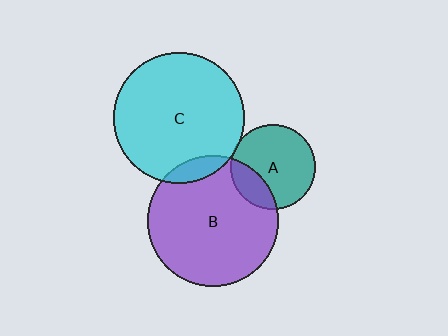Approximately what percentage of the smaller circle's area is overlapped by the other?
Approximately 5%.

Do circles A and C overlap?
Yes.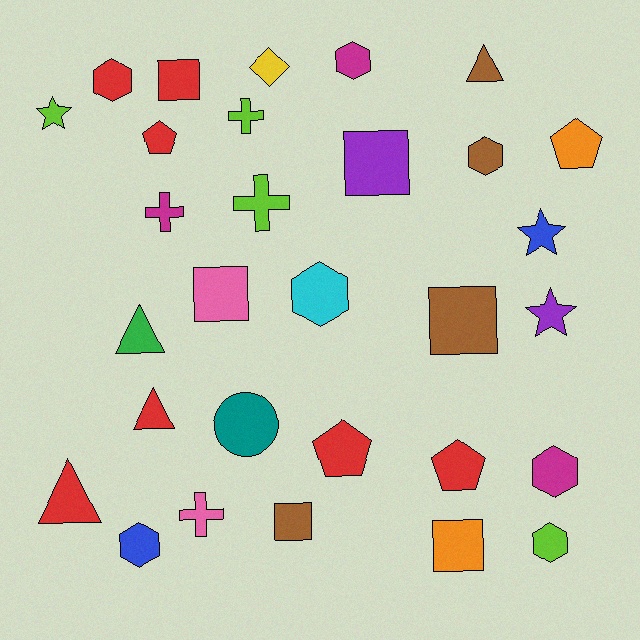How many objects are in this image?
There are 30 objects.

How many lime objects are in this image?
There are 4 lime objects.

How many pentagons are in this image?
There are 4 pentagons.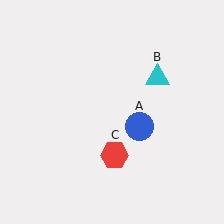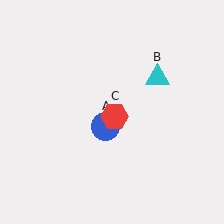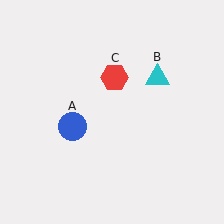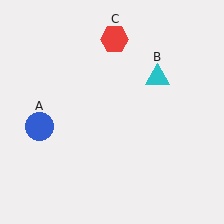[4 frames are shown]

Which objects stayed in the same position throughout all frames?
Cyan triangle (object B) remained stationary.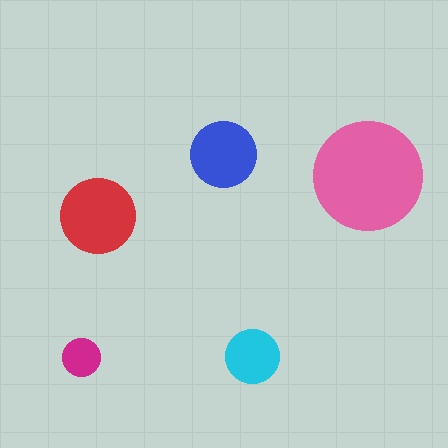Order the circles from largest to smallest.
the pink one, the red one, the blue one, the cyan one, the magenta one.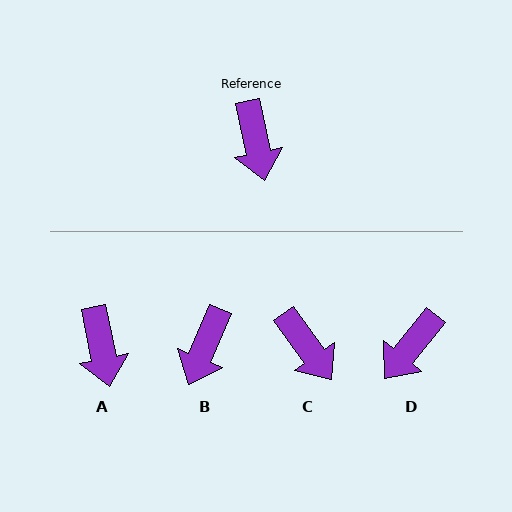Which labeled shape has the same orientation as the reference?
A.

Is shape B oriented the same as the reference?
No, it is off by about 35 degrees.